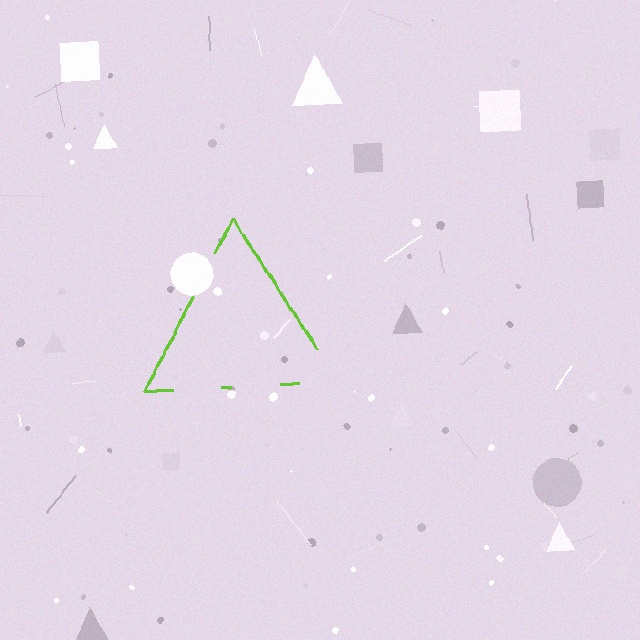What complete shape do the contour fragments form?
The contour fragments form a triangle.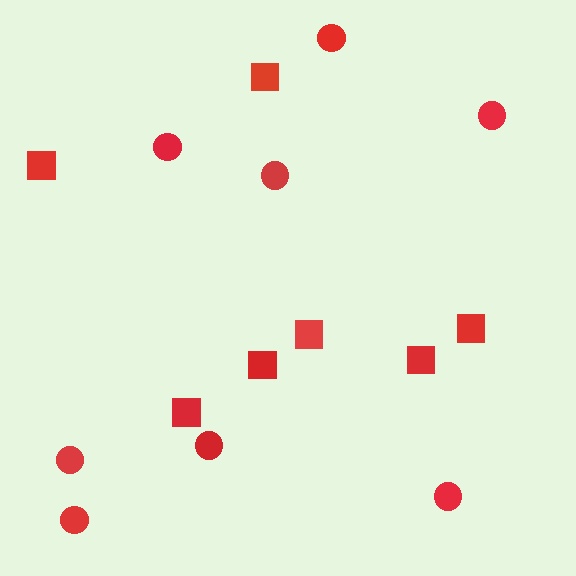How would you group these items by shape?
There are 2 groups: one group of squares (7) and one group of circles (8).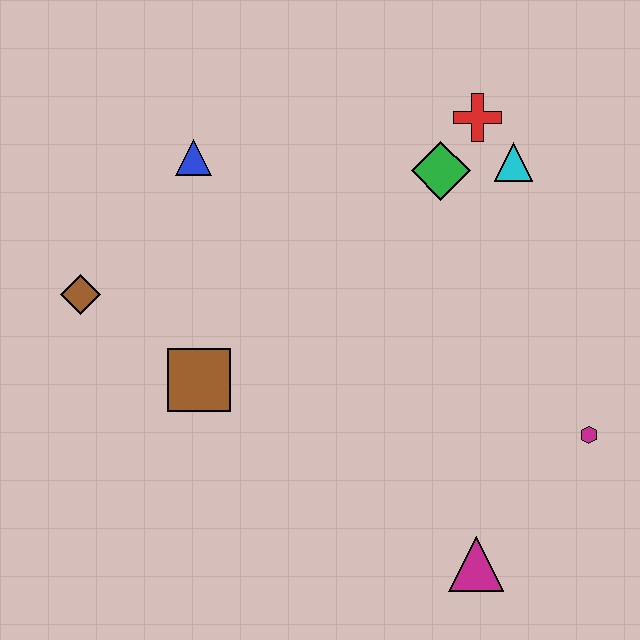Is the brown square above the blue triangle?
No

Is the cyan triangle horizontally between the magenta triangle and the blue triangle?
No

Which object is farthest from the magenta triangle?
The blue triangle is farthest from the magenta triangle.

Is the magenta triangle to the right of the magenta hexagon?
No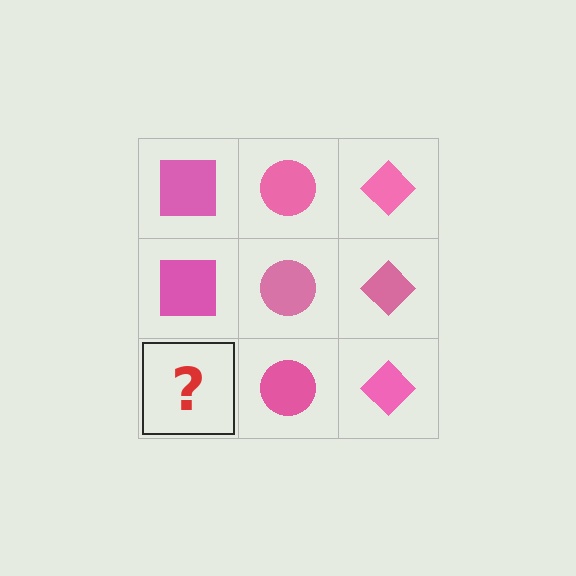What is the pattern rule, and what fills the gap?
The rule is that each column has a consistent shape. The gap should be filled with a pink square.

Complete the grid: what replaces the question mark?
The question mark should be replaced with a pink square.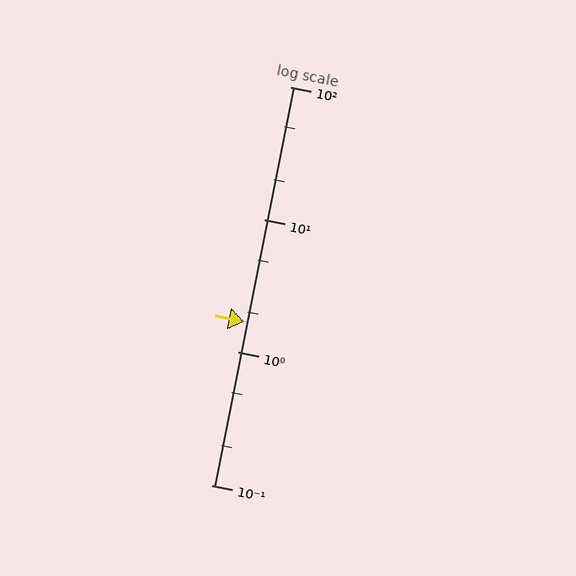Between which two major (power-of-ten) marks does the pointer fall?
The pointer is between 1 and 10.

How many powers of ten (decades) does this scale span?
The scale spans 3 decades, from 0.1 to 100.